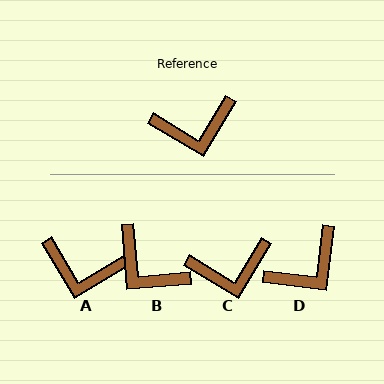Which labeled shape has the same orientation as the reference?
C.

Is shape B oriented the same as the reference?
No, it is off by about 54 degrees.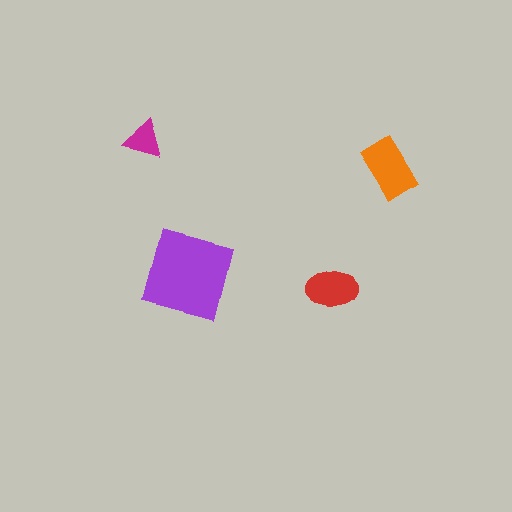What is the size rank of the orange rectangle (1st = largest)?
2nd.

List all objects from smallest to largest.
The magenta triangle, the red ellipse, the orange rectangle, the purple square.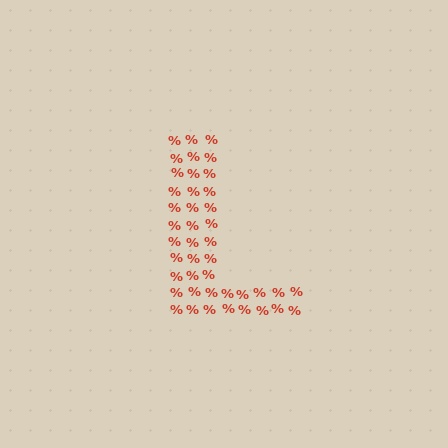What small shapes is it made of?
It is made of small percent signs.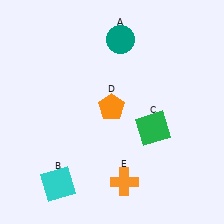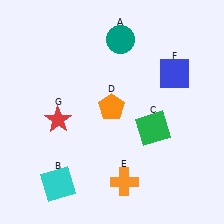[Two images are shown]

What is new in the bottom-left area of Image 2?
A red star (G) was added in the bottom-left area of Image 2.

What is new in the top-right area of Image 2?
A blue square (F) was added in the top-right area of Image 2.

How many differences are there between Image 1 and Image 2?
There are 2 differences between the two images.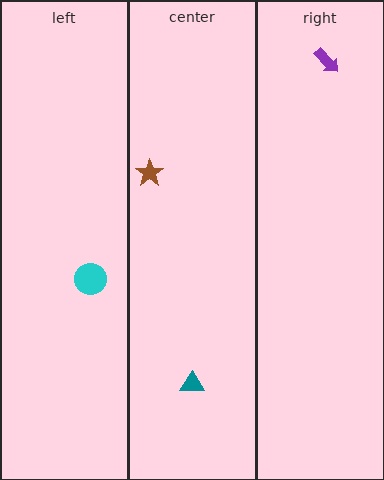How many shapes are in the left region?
1.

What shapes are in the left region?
The cyan circle.